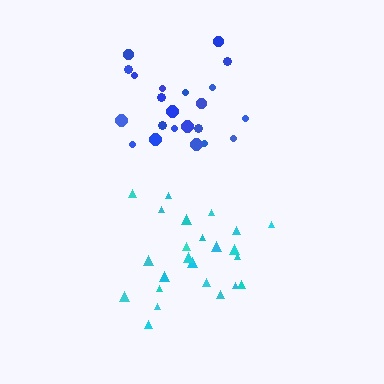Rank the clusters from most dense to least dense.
blue, cyan.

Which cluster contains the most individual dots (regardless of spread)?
Cyan (24).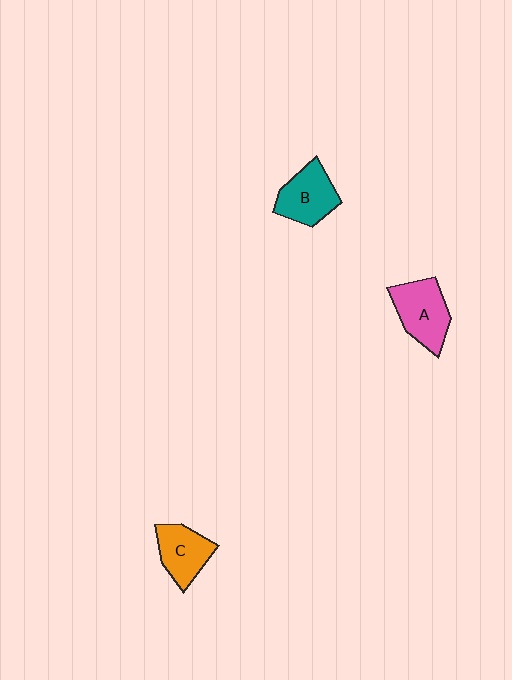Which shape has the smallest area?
Shape C (orange).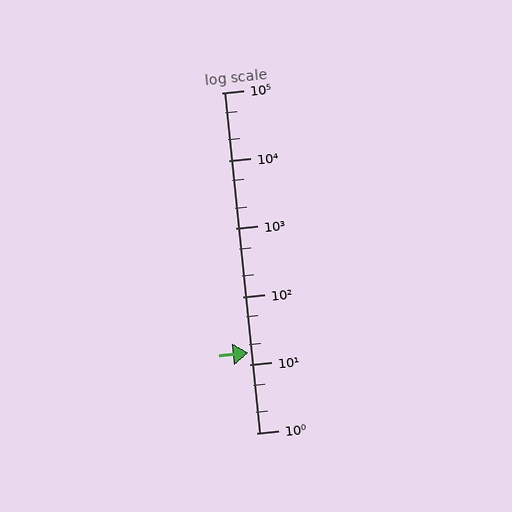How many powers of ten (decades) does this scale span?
The scale spans 5 decades, from 1 to 100000.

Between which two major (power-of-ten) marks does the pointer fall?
The pointer is between 10 and 100.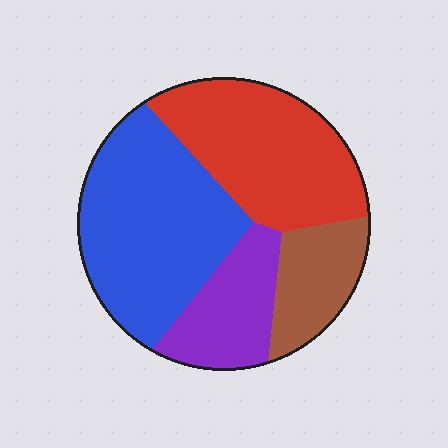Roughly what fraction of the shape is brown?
Brown takes up about one eighth (1/8) of the shape.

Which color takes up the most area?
Blue, at roughly 40%.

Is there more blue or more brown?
Blue.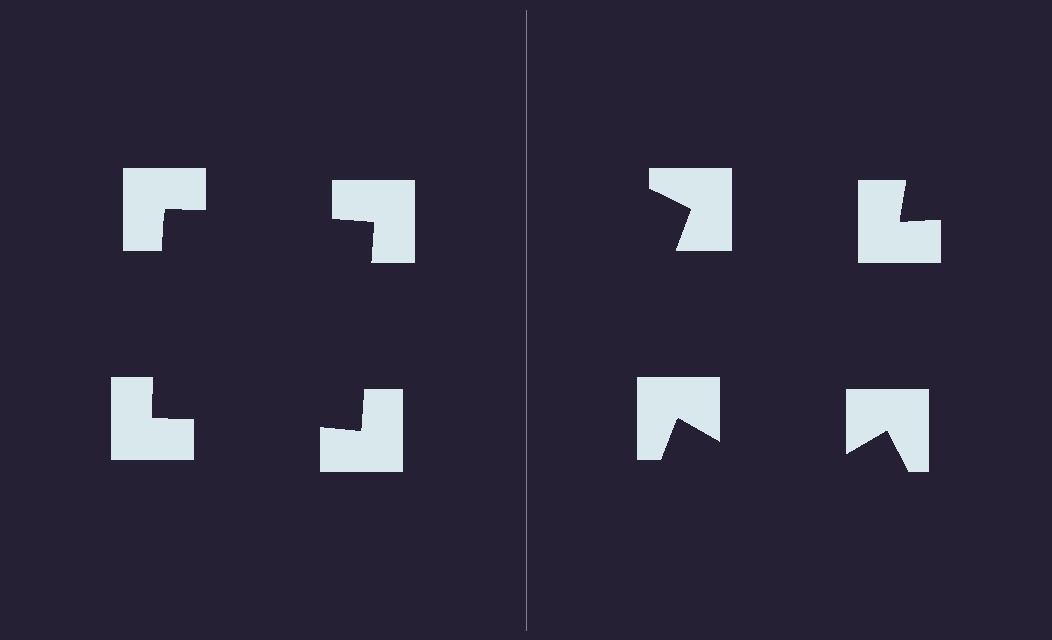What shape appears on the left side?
An illusory square.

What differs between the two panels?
The notched squares are positioned identically on both sides; only the wedge orientations differ. On the left they align to a square; on the right they are misaligned.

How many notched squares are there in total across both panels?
8 — 4 on each side.